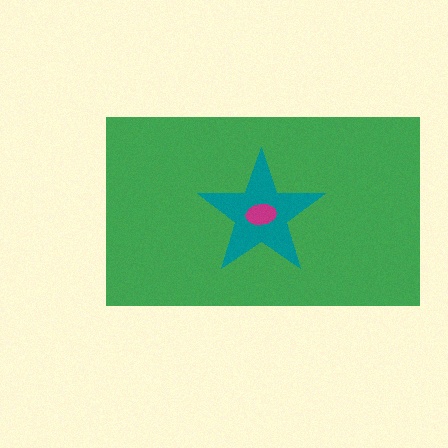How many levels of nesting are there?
3.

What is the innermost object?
The magenta ellipse.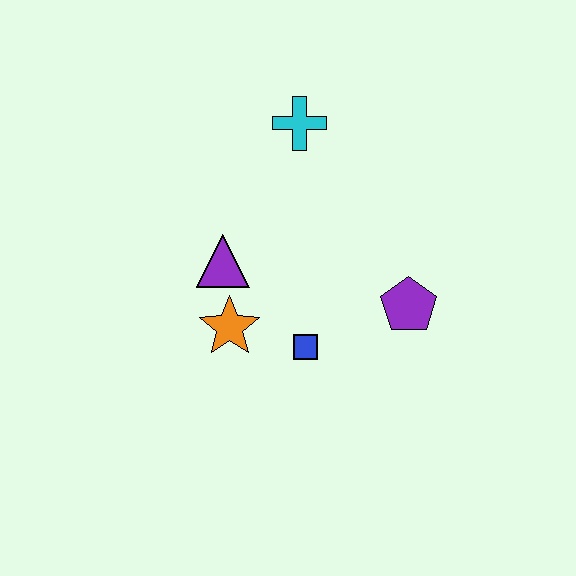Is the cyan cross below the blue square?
No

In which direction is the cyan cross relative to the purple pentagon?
The cyan cross is above the purple pentagon.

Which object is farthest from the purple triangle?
The purple pentagon is farthest from the purple triangle.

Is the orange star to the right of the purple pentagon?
No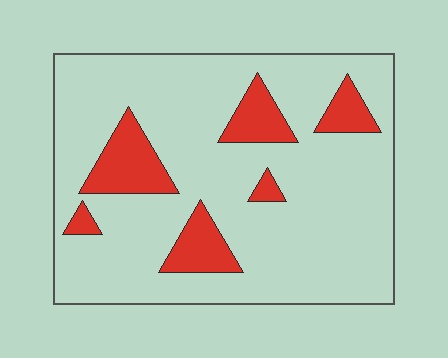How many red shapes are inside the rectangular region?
6.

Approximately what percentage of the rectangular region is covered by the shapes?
Approximately 15%.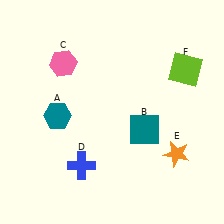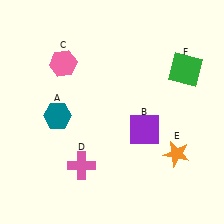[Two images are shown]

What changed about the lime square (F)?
In Image 1, F is lime. In Image 2, it changed to green.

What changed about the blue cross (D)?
In Image 1, D is blue. In Image 2, it changed to pink.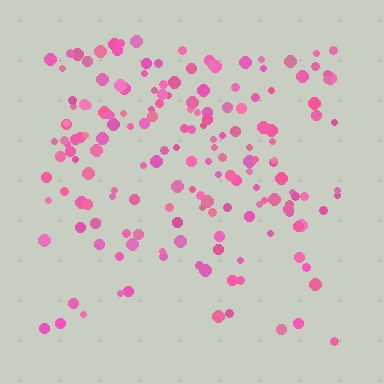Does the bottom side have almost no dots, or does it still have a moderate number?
Still a moderate number, just noticeably fewer than the top.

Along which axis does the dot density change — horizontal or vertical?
Vertical.